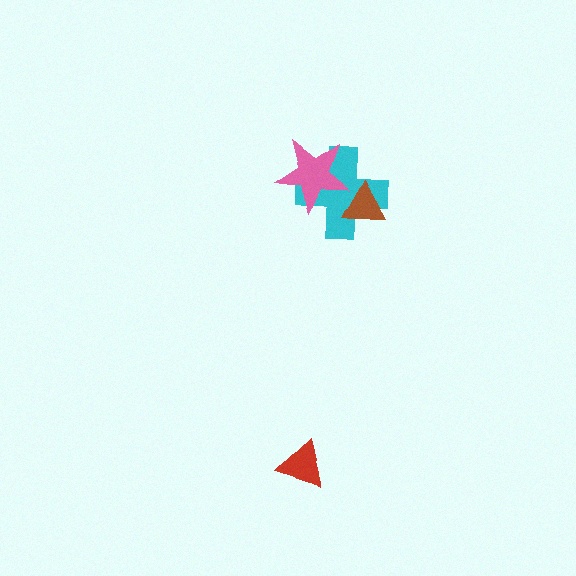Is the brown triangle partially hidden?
No, no other shape covers it.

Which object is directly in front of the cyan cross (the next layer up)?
The brown triangle is directly in front of the cyan cross.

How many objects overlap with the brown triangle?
1 object overlaps with the brown triangle.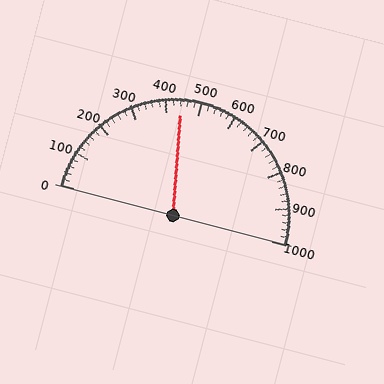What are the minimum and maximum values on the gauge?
The gauge ranges from 0 to 1000.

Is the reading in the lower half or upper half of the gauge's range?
The reading is in the lower half of the range (0 to 1000).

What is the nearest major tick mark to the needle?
The nearest major tick mark is 400.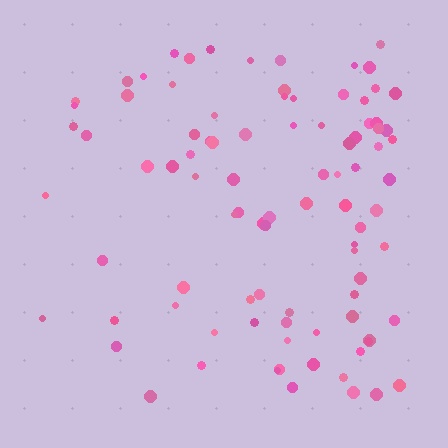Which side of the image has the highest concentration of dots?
The right.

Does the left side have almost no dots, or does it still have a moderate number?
Still a moderate number, just noticeably fewer than the right.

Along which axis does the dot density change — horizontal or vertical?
Horizontal.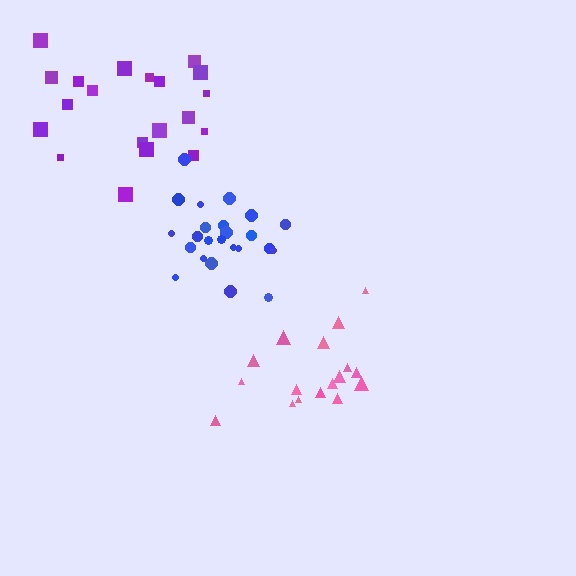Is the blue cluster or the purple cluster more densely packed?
Blue.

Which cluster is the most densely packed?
Blue.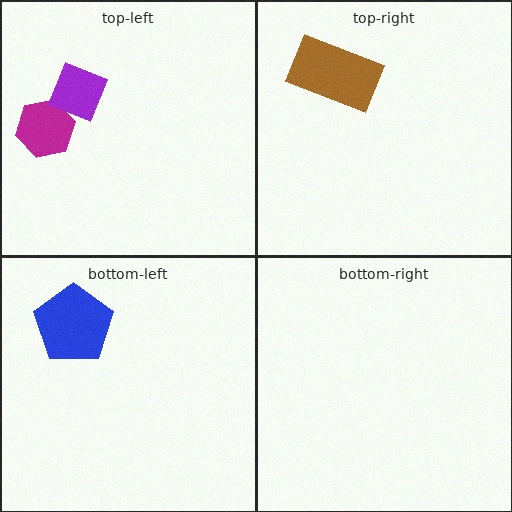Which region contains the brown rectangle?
The top-right region.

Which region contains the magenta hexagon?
The top-left region.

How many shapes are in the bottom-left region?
1.